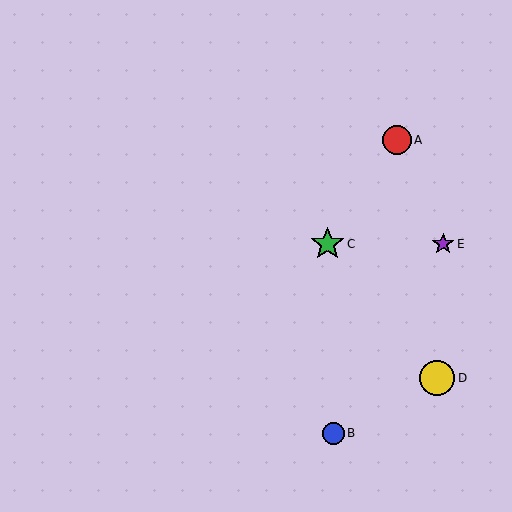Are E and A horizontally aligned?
No, E is at y≈244 and A is at y≈140.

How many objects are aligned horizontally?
2 objects (C, E) are aligned horizontally.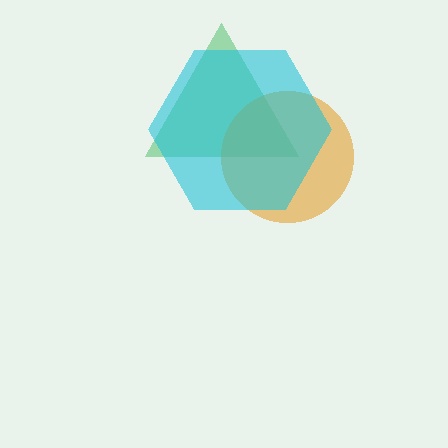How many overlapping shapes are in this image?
There are 3 overlapping shapes in the image.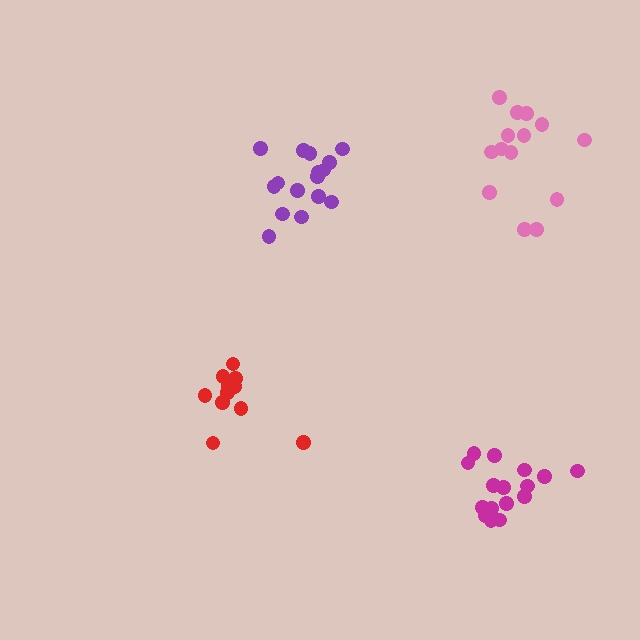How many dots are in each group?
Group 1: 16 dots, Group 2: 11 dots, Group 3: 14 dots, Group 4: 16 dots (57 total).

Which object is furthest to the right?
The pink cluster is rightmost.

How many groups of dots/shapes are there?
There are 4 groups.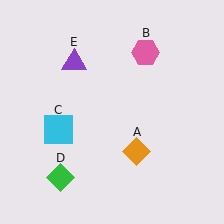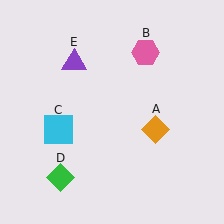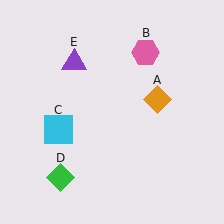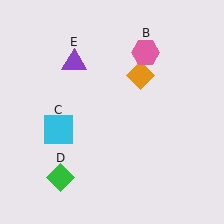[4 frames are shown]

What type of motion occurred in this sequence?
The orange diamond (object A) rotated counterclockwise around the center of the scene.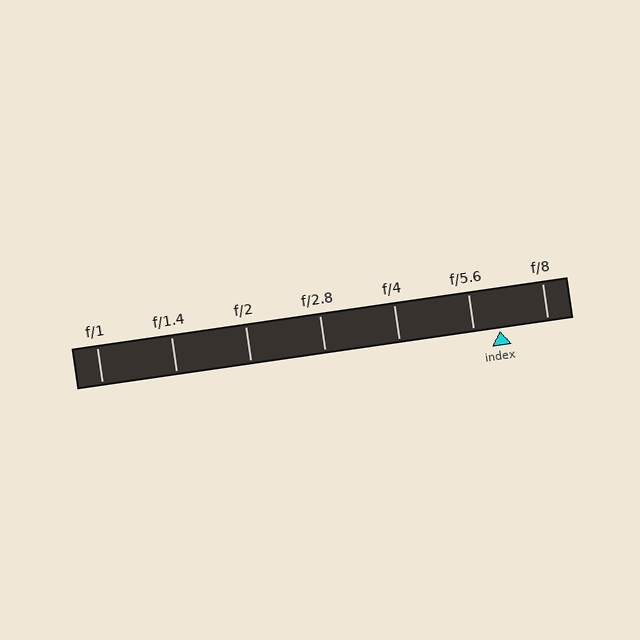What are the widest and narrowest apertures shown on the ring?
The widest aperture shown is f/1 and the narrowest is f/8.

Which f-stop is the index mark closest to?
The index mark is closest to f/5.6.